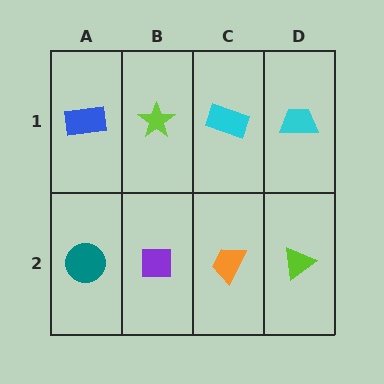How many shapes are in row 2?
4 shapes.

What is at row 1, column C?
A cyan rectangle.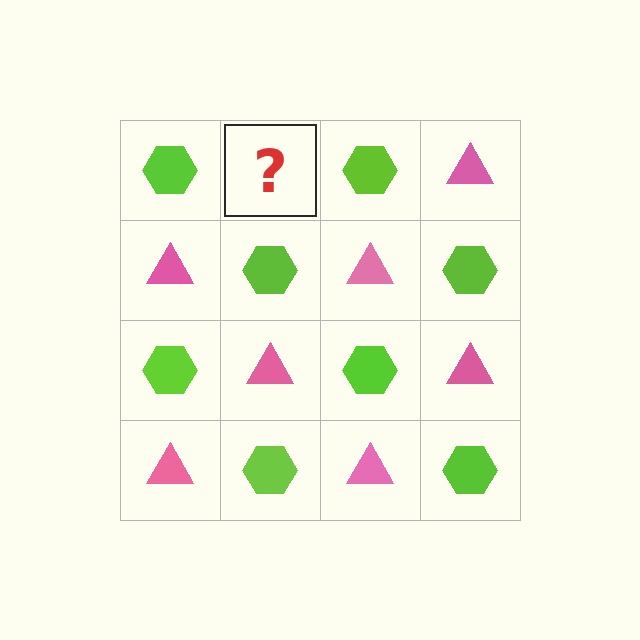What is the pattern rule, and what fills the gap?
The rule is that it alternates lime hexagon and pink triangle in a checkerboard pattern. The gap should be filled with a pink triangle.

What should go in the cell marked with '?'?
The missing cell should contain a pink triangle.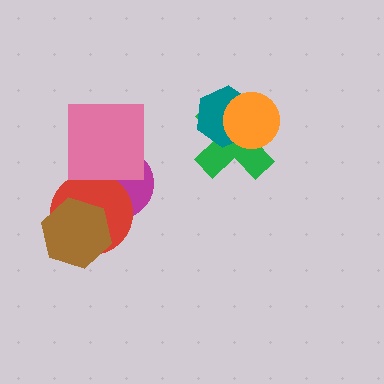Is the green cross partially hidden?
Yes, it is partially covered by another shape.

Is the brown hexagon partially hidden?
No, no other shape covers it.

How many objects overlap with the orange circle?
2 objects overlap with the orange circle.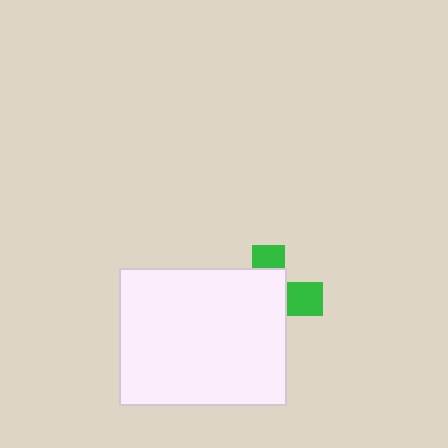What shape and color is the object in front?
The object in front is a white rectangle.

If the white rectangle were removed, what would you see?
You would see the complete green cross.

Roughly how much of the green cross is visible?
A small part of it is visible (roughly 32%).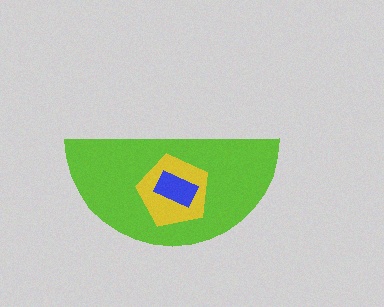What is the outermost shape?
The lime semicircle.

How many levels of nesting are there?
3.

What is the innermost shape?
The blue rectangle.